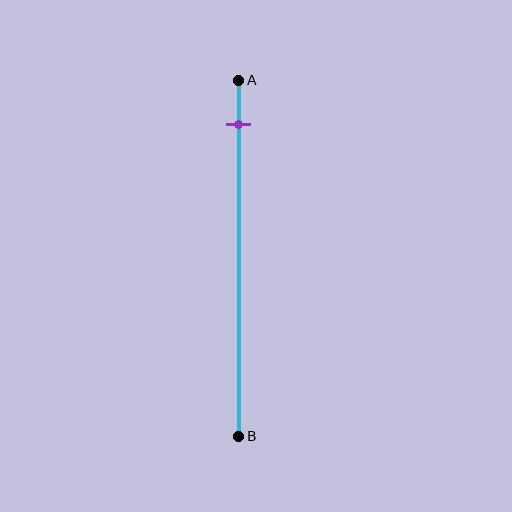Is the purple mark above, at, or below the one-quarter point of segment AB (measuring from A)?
The purple mark is above the one-quarter point of segment AB.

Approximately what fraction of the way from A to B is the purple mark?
The purple mark is approximately 10% of the way from A to B.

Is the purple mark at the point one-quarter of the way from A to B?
No, the mark is at about 10% from A, not at the 25% one-quarter point.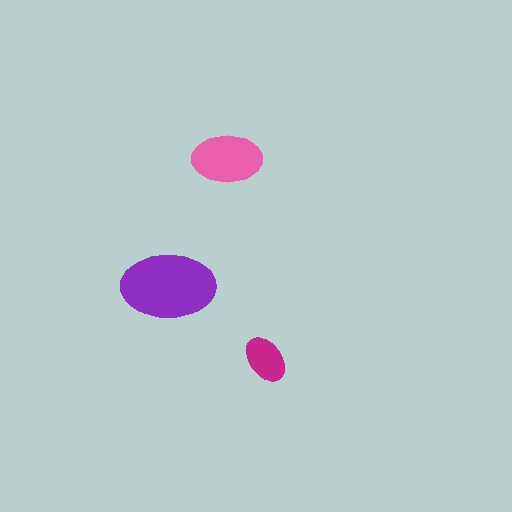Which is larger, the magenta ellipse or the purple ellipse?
The purple one.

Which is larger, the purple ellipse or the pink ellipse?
The purple one.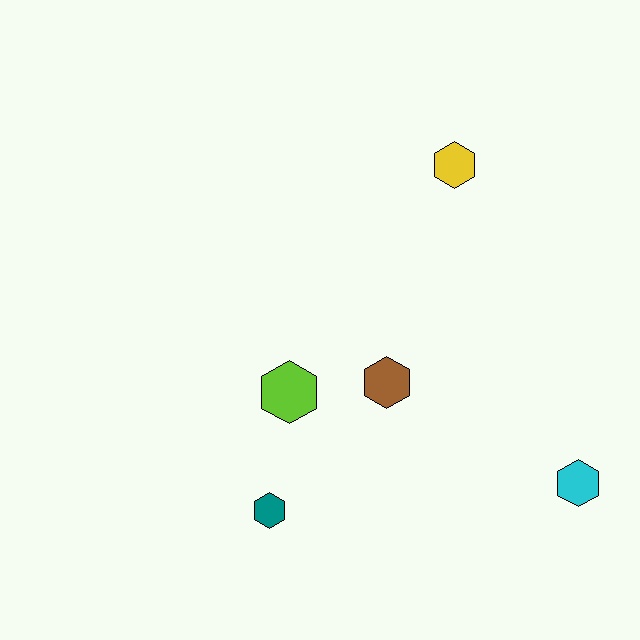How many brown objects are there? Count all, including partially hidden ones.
There is 1 brown object.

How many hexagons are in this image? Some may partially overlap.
There are 5 hexagons.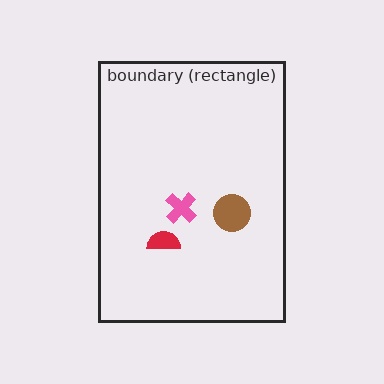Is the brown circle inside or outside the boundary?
Inside.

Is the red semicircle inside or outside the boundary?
Inside.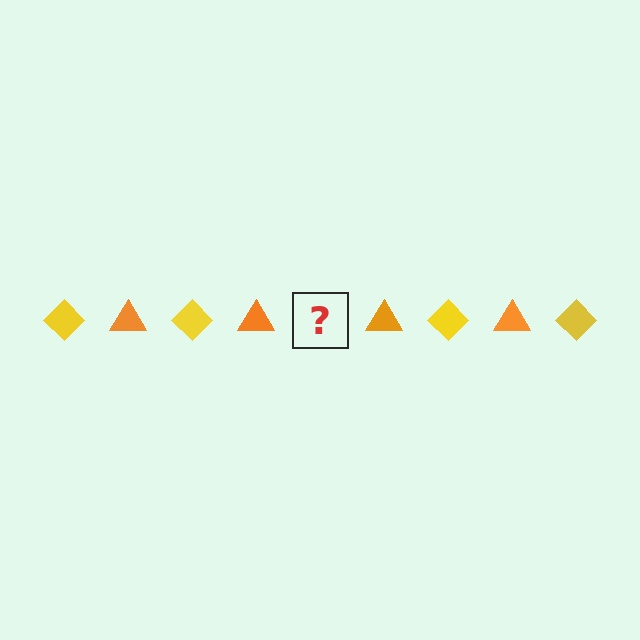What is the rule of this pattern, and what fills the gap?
The rule is that the pattern alternates between yellow diamond and orange triangle. The gap should be filled with a yellow diamond.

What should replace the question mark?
The question mark should be replaced with a yellow diamond.